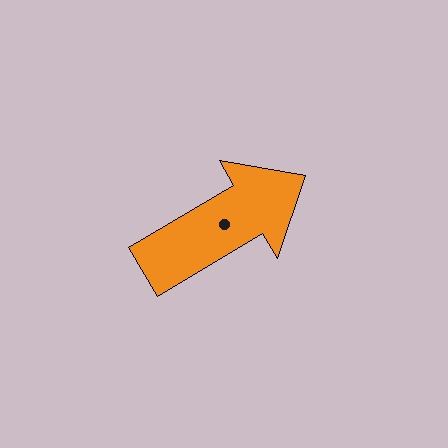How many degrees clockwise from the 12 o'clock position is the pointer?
Approximately 59 degrees.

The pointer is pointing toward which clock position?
Roughly 2 o'clock.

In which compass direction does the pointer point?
Northeast.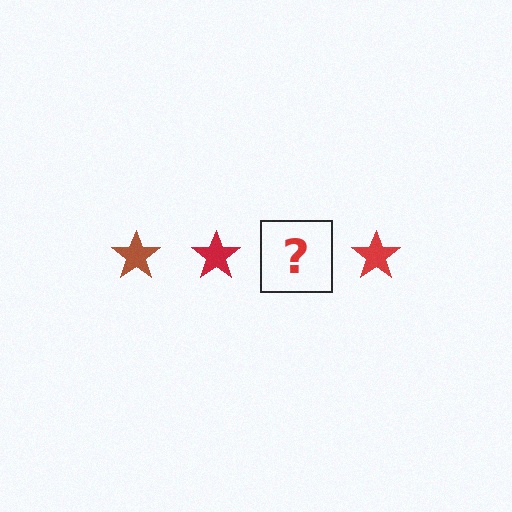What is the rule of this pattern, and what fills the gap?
The rule is that the pattern cycles through brown, red stars. The gap should be filled with a brown star.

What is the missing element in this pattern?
The missing element is a brown star.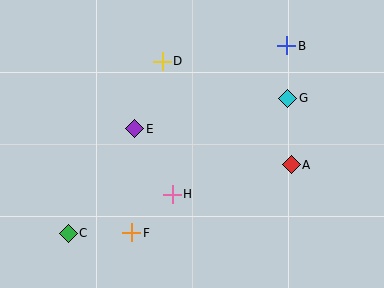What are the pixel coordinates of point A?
Point A is at (291, 165).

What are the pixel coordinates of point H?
Point H is at (172, 194).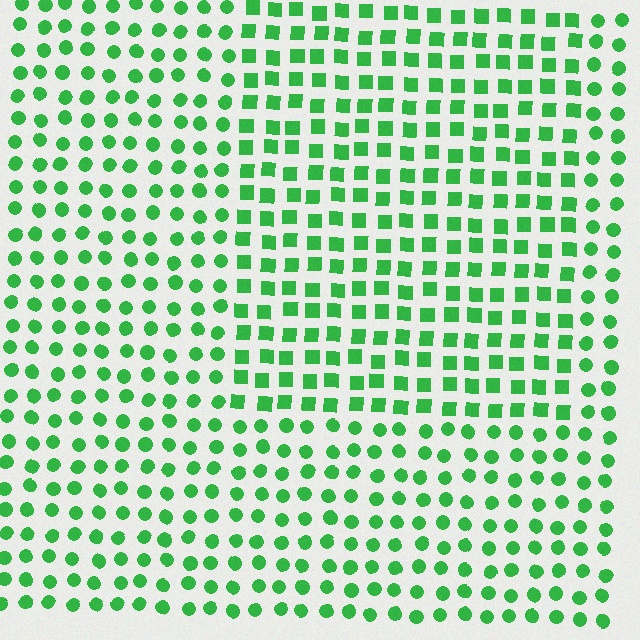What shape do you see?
I see a rectangle.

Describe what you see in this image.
The image is filled with small green elements arranged in a uniform grid. A rectangle-shaped region contains squares, while the surrounding area contains circles. The boundary is defined purely by the change in element shape.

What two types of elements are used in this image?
The image uses squares inside the rectangle region and circles outside it.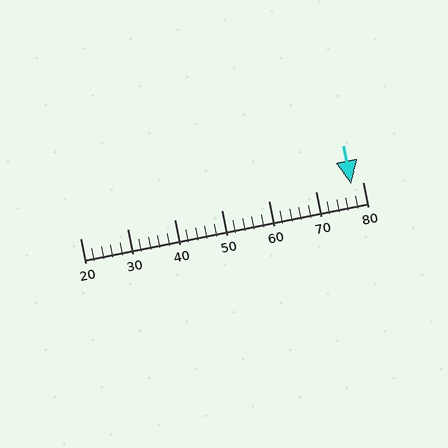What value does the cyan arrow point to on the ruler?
The cyan arrow points to approximately 78.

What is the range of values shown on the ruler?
The ruler shows values from 20 to 80.